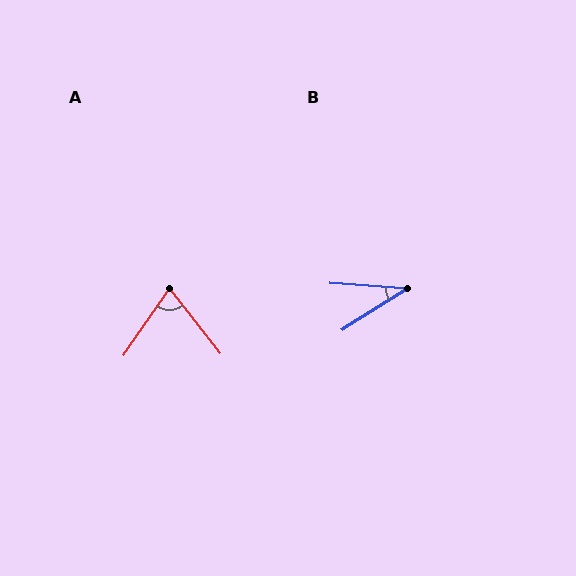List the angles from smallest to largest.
B (37°), A (73°).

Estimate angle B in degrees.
Approximately 37 degrees.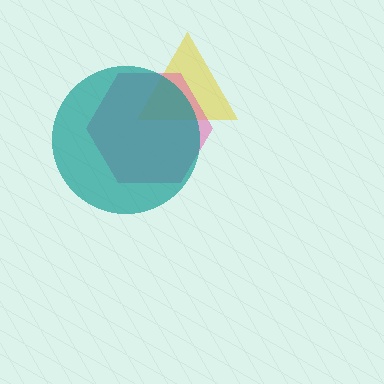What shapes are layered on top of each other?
The layered shapes are: a yellow triangle, a pink hexagon, a teal circle.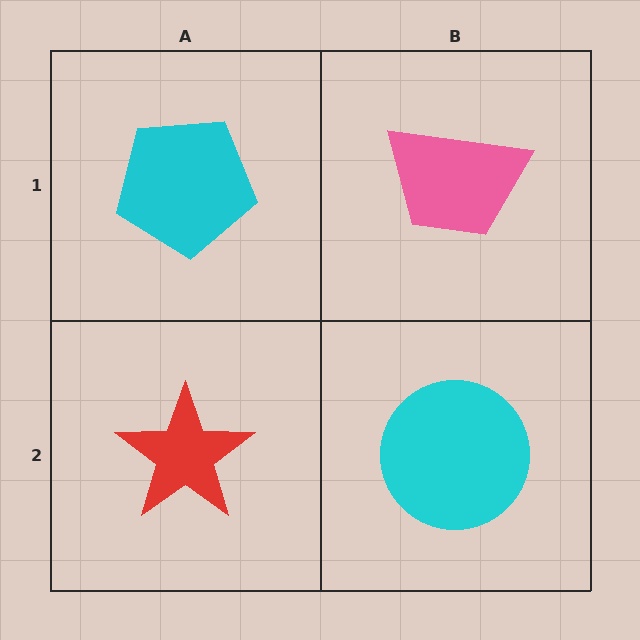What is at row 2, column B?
A cyan circle.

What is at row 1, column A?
A cyan pentagon.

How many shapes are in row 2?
2 shapes.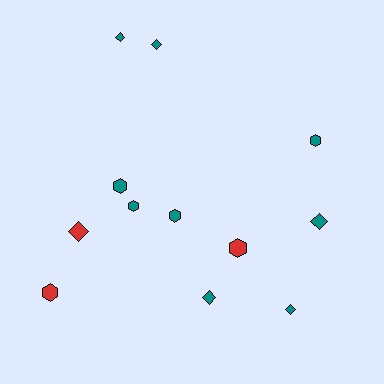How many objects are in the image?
There are 12 objects.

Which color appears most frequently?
Teal, with 9 objects.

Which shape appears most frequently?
Diamond, with 6 objects.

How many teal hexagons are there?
There are 4 teal hexagons.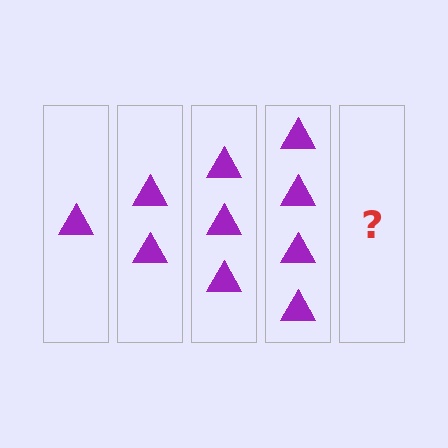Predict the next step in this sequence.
The next step is 5 triangles.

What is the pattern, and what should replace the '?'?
The pattern is that each step adds one more triangle. The '?' should be 5 triangles.